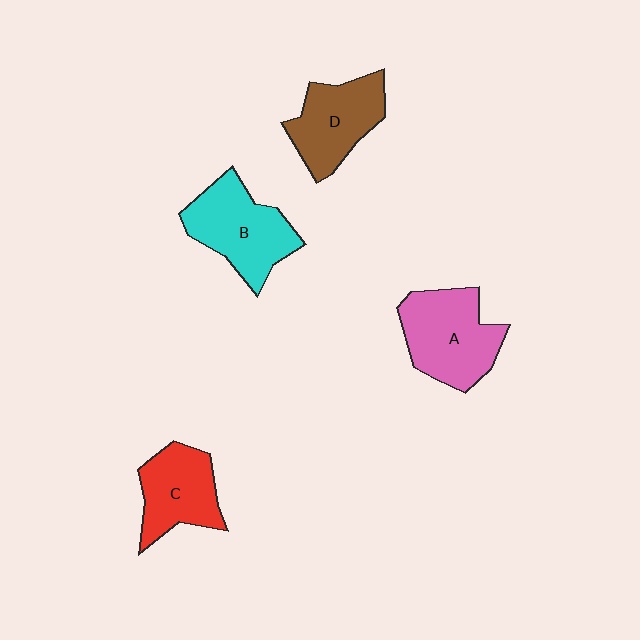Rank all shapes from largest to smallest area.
From largest to smallest: A (pink), B (cyan), D (brown), C (red).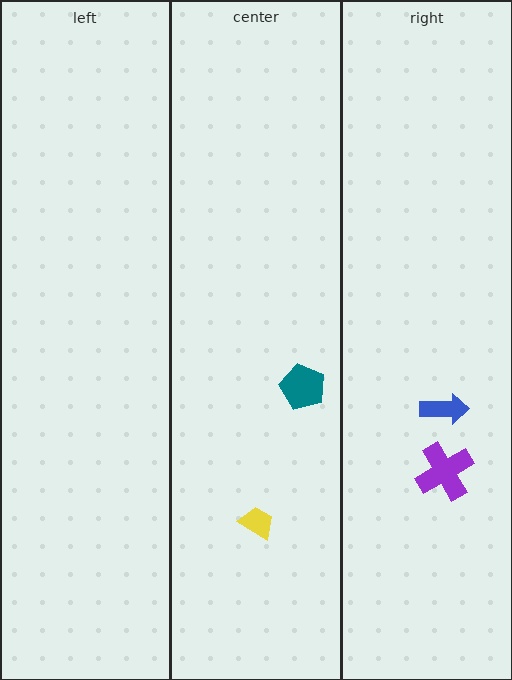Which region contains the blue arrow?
The right region.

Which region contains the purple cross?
The right region.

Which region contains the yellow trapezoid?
The center region.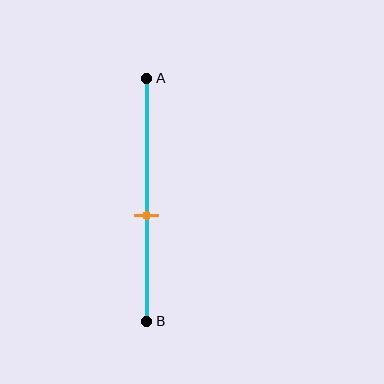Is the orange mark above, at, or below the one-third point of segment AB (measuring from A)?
The orange mark is below the one-third point of segment AB.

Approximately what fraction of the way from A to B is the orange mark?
The orange mark is approximately 55% of the way from A to B.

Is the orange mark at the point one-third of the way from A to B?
No, the mark is at about 55% from A, not at the 33% one-third point.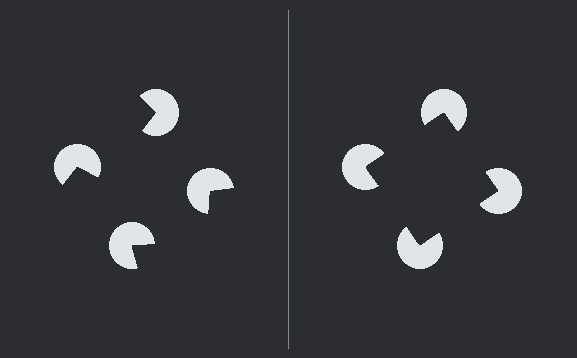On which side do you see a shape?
An illusory square appears on the right side. On the left side the wedge cuts are rotated, so no coherent shape forms.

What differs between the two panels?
The pac-man discs are positioned identically on both sides; only the wedge orientations differ. On the right they align to a square; on the left they are misaligned.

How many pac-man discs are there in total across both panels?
8 — 4 on each side.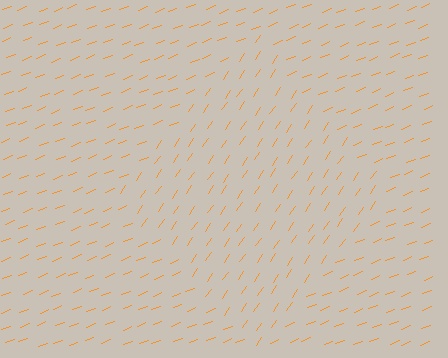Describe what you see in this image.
The image is filled with small orange line segments. A diamond region in the image has lines oriented differently from the surrounding lines, creating a visible texture boundary.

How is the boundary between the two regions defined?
The boundary is defined purely by a change in line orientation (approximately 34 degrees difference). All lines are the same color and thickness.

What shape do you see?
I see a diamond.